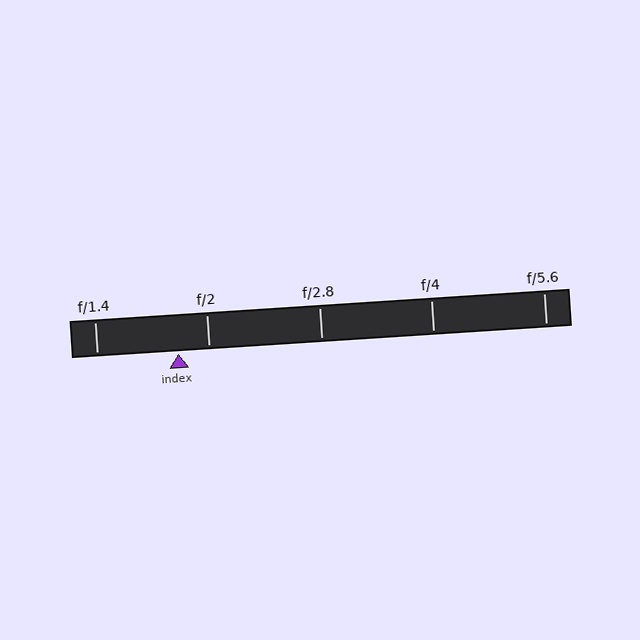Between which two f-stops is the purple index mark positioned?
The index mark is between f/1.4 and f/2.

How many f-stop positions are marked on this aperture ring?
There are 5 f-stop positions marked.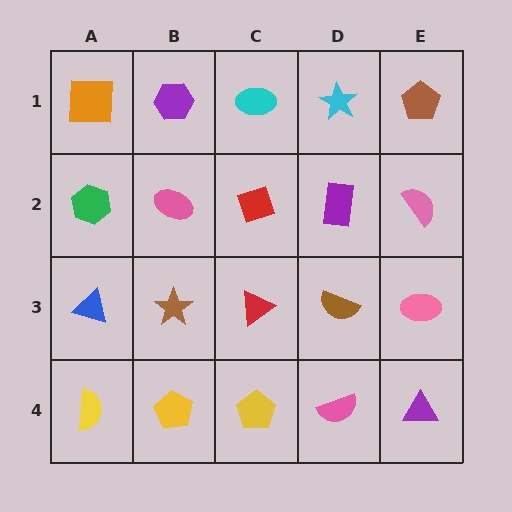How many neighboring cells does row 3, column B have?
4.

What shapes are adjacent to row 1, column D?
A purple rectangle (row 2, column D), a cyan ellipse (row 1, column C), a brown pentagon (row 1, column E).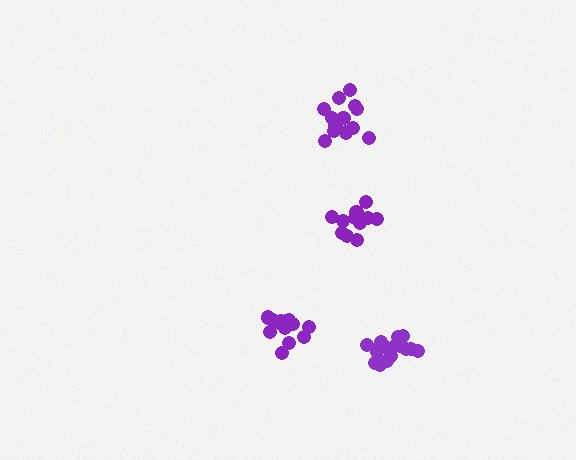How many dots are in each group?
Group 1: 16 dots, Group 2: 11 dots, Group 3: 14 dots, Group 4: 13 dots (54 total).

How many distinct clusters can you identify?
There are 4 distinct clusters.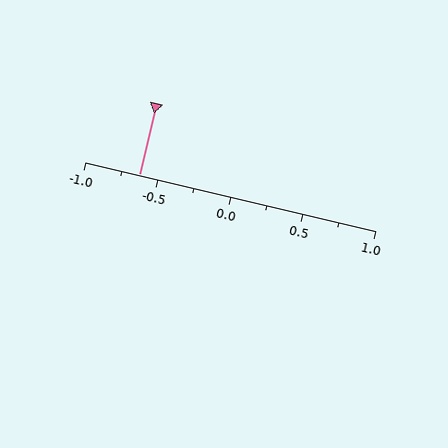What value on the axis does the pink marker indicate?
The marker indicates approximately -0.62.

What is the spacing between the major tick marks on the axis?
The major ticks are spaced 0.5 apart.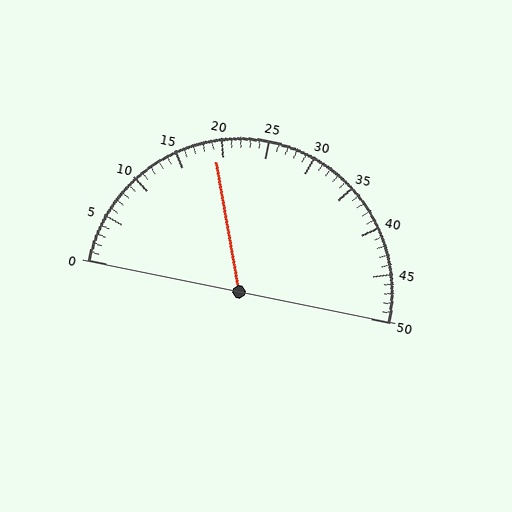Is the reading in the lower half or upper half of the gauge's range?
The reading is in the lower half of the range (0 to 50).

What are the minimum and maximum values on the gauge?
The gauge ranges from 0 to 50.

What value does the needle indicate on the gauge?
The needle indicates approximately 19.